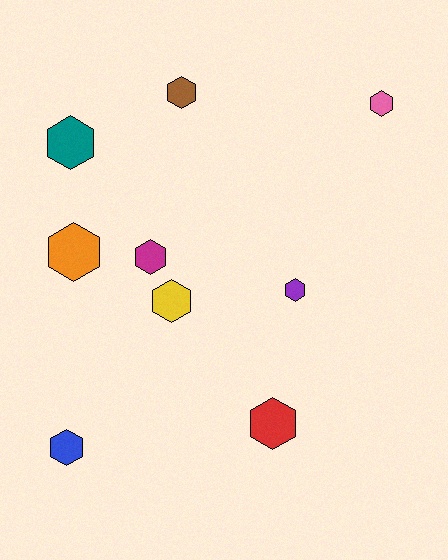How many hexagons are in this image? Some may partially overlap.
There are 9 hexagons.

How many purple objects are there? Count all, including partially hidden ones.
There is 1 purple object.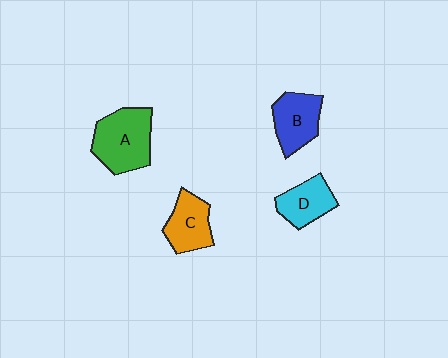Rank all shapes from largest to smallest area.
From largest to smallest: A (green), B (blue), C (orange), D (cyan).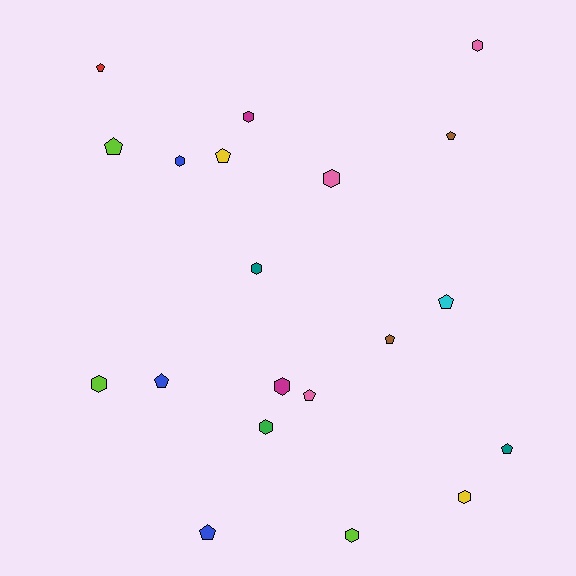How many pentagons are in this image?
There are 10 pentagons.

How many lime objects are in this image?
There are 3 lime objects.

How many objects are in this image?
There are 20 objects.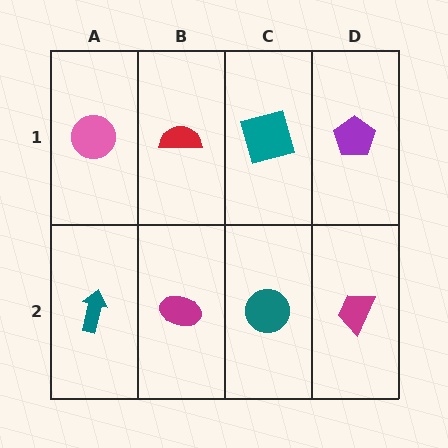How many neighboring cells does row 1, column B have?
3.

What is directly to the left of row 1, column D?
A teal square.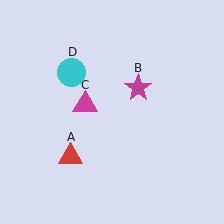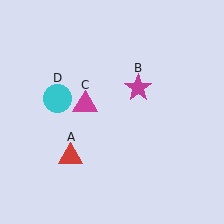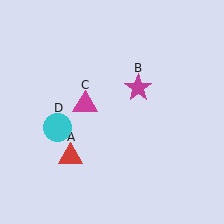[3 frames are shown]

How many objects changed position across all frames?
1 object changed position: cyan circle (object D).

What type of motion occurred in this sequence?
The cyan circle (object D) rotated counterclockwise around the center of the scene.